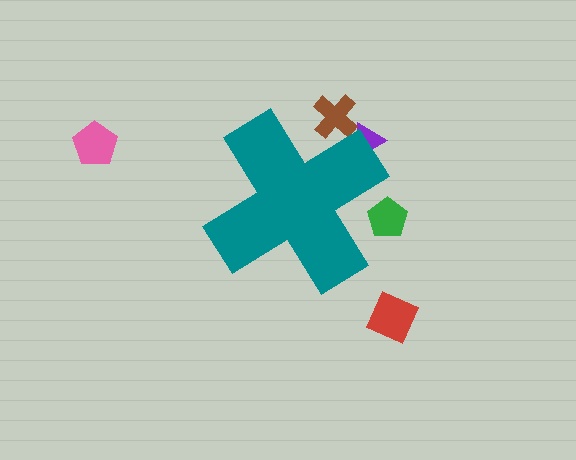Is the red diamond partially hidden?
No, the red diamond is fully visible.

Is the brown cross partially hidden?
Yes, the brown cross is partially hidden behind the teal cross.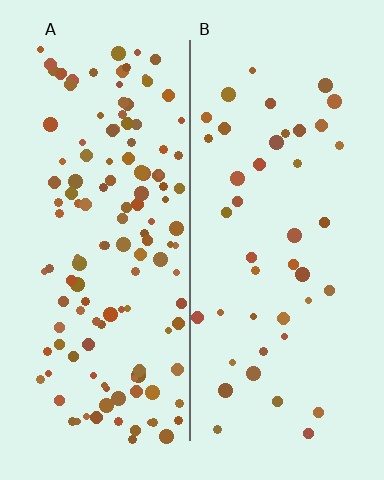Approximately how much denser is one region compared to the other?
Approximately 3.2× — region A over region B.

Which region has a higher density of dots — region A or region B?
A (the left).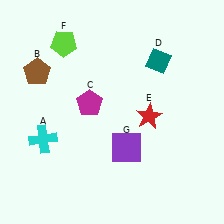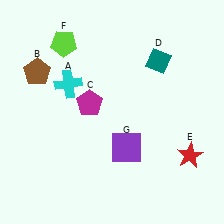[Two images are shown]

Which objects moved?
The objects that moved are: the cyan cross (A), the red star (E).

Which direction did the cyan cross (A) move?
The cyan cross (A) moved up.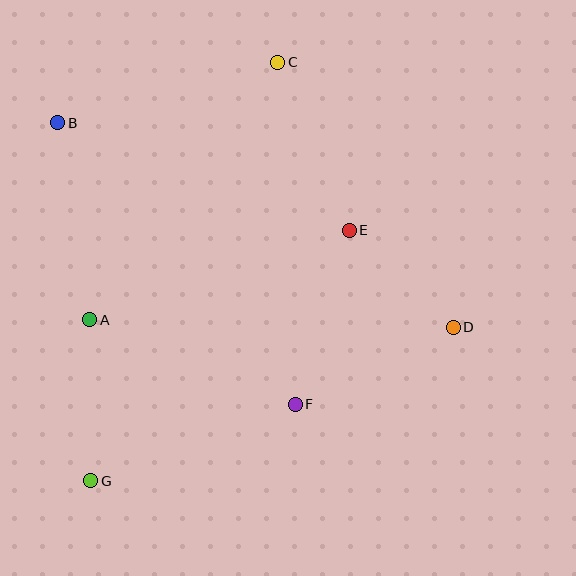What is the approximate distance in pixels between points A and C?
The distance between A and C is approximately 319 pixels.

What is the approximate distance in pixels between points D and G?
The distance between D and G is approximately 393 pixels.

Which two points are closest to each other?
Points D and E are closest to each other.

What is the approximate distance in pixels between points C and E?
The distance between C and E is approximately 183 pixels.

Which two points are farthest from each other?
Points C and G are farthest from each other.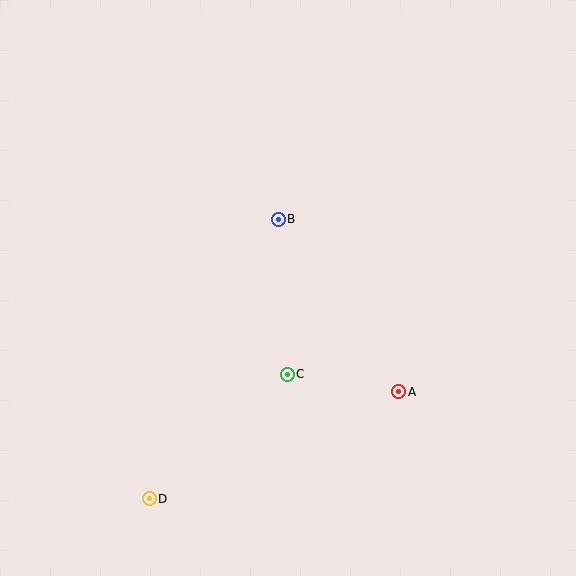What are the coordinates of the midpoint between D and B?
The midpoint between D and B is at (214, 359).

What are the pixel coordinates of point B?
Point B is at (278, 219).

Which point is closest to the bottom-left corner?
Point D is closest to the bottom-left corner.